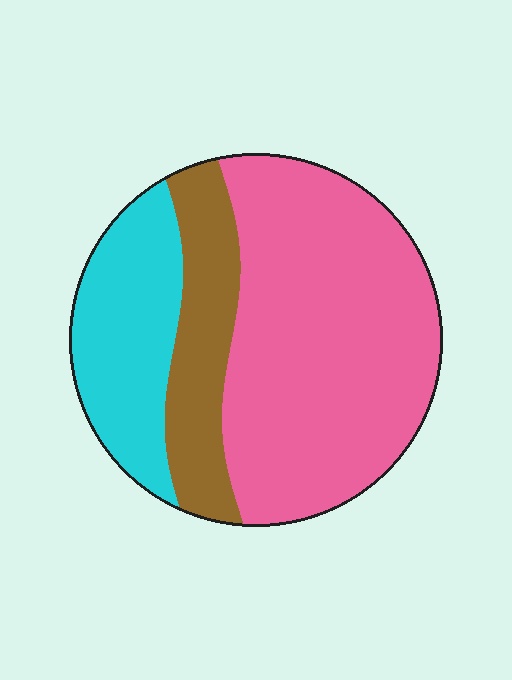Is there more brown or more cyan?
Cyan.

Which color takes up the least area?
Brown, at roughly 20%.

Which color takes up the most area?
Pink, at roughly 60%.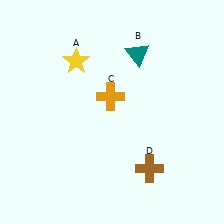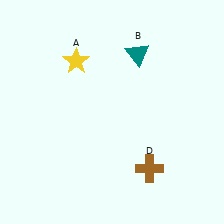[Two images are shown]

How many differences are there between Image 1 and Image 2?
There is 1 difference between the two images.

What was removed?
The orange cross (C) was removed in Image 2.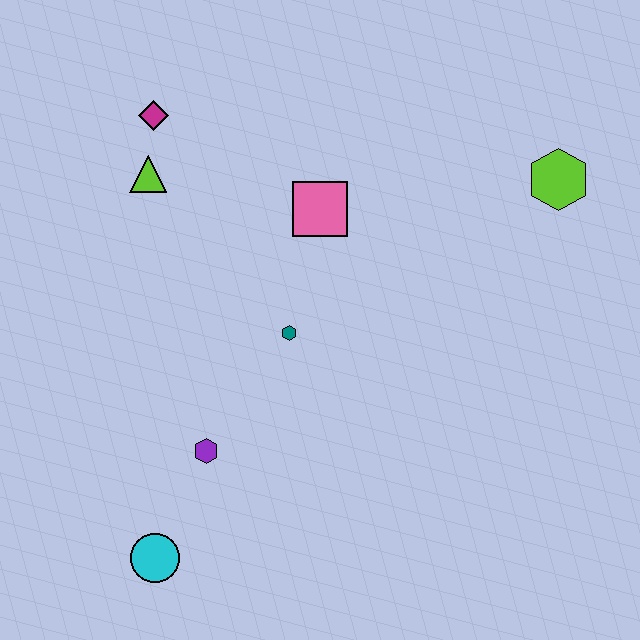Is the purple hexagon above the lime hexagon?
No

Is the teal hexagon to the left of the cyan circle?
No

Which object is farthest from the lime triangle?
The lime hexagon is farthest from the lime triangle.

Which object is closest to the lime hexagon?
The pink square is closest to the lime hexagon.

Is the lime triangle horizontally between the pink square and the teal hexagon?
No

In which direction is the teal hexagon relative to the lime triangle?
The teal hexagon is below the lime triangle.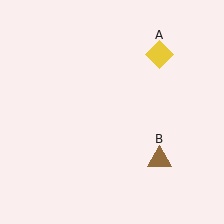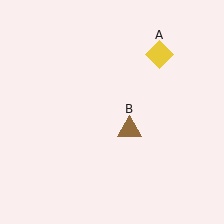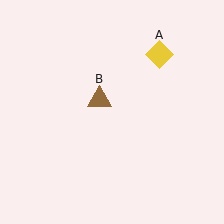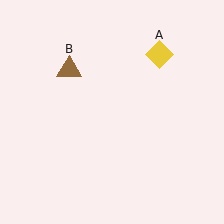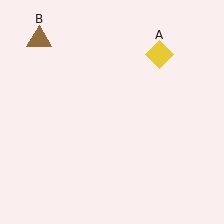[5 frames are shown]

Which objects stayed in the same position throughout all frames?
Yellow diamond (object A) remained stationary.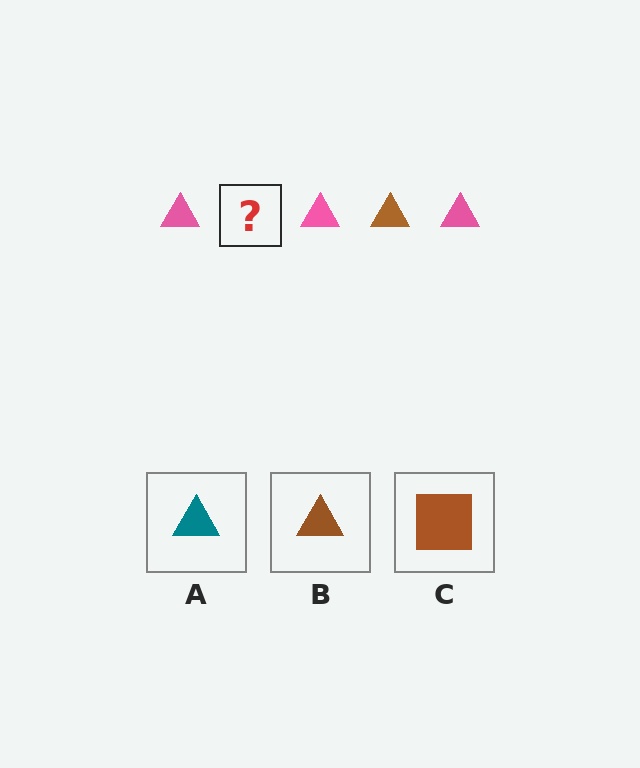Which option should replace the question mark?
Option B.